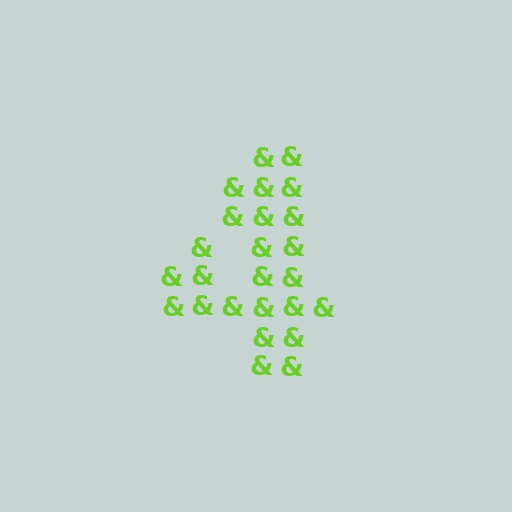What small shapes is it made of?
It is made of small ampersands.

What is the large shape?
The large shape is the digit 4.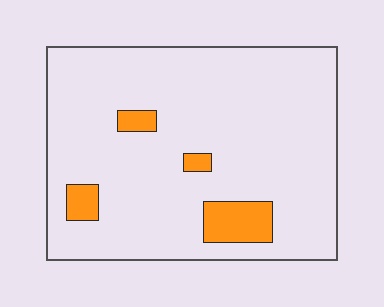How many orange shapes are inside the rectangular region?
4.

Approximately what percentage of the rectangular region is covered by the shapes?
Approximately 10%.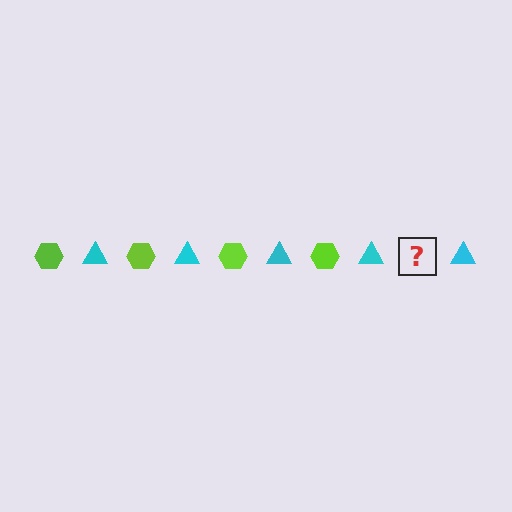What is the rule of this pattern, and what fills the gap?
The rule is that the pattern alternates between lime hexagon and cyan triangle. The gap should be filled with a lime hexagon.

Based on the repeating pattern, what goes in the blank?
The blank should be a lime hexagon.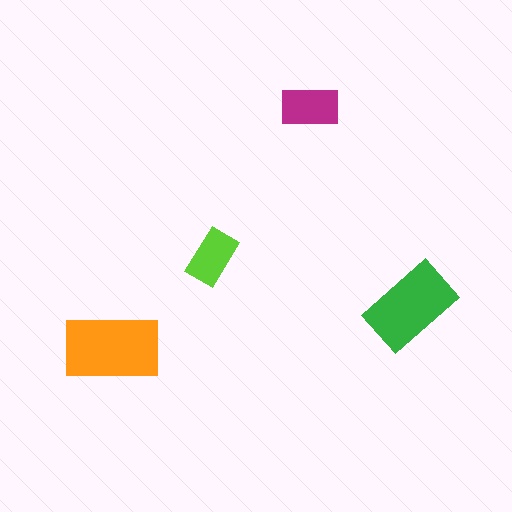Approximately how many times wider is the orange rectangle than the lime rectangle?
About 1.5 times wider.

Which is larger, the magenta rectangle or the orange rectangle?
The orange one.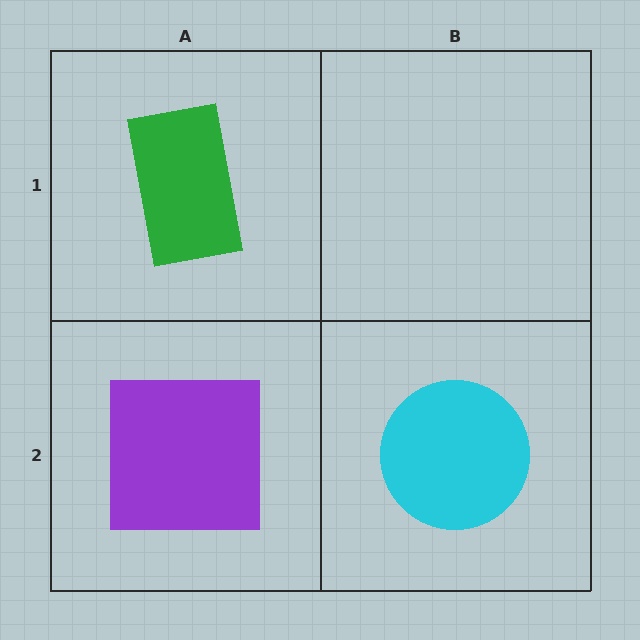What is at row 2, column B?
A cyan circle.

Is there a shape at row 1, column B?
No, that cell is empty.